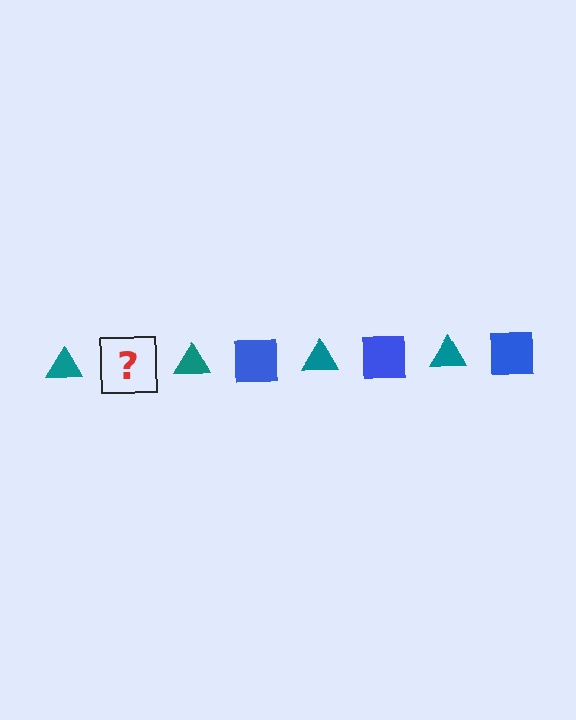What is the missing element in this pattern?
The missing element is a blue square.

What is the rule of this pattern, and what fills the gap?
The rule is that the pattern alternates between teal triangle and blue square. The gap should be filled with a blue square.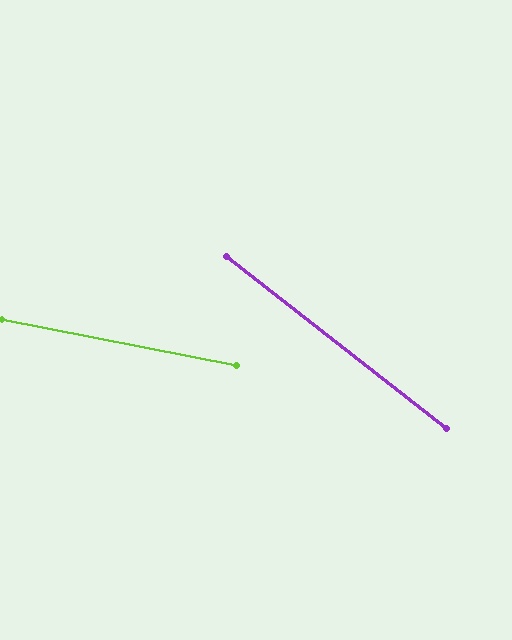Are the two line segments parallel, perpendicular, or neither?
Neither parallel nor perpendicular — they differ by about 27°.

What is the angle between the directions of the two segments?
Approximately 27 degrees.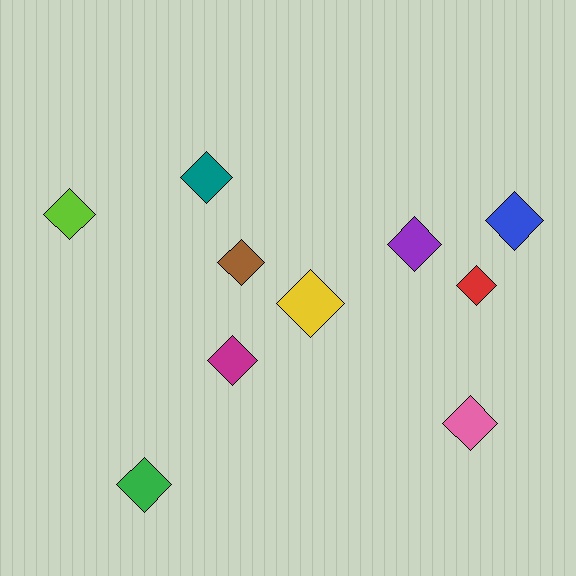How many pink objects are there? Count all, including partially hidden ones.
There is 1 pink object.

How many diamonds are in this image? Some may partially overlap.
There are 10 diamonds.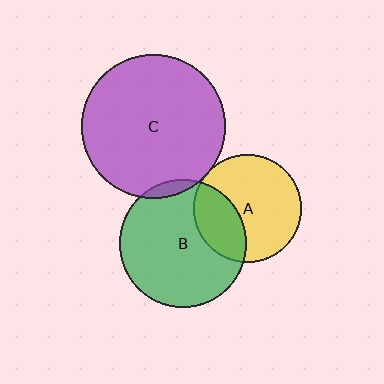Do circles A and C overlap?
Yes.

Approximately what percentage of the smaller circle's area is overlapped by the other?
Approximately 5%.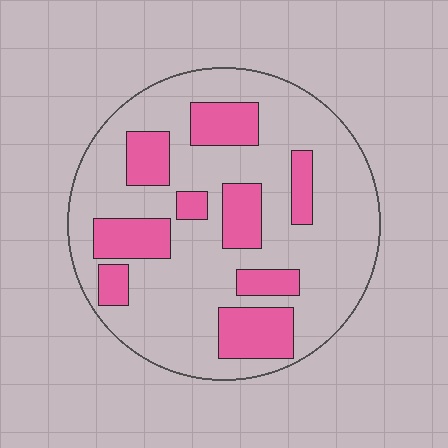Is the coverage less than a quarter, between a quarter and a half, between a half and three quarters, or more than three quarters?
Between a quarter and a half.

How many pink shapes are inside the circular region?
9.